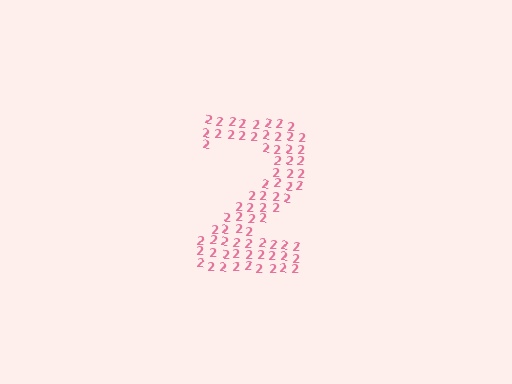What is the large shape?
The large shape is the digit 2.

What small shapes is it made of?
It is made of small digit 2's.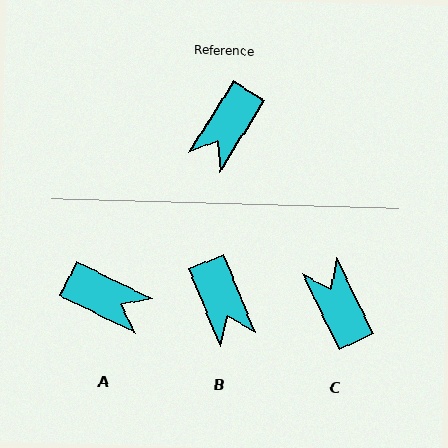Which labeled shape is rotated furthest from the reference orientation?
C, about 122 degrees away.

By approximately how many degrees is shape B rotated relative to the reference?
Approximately 54 degrees counter-clockwise.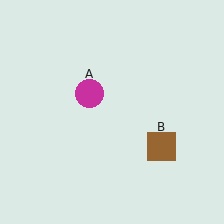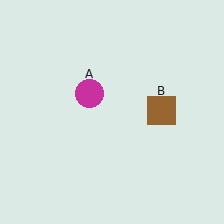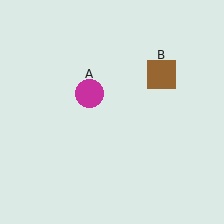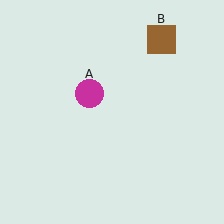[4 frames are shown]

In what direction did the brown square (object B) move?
The brown square (object B) moved up.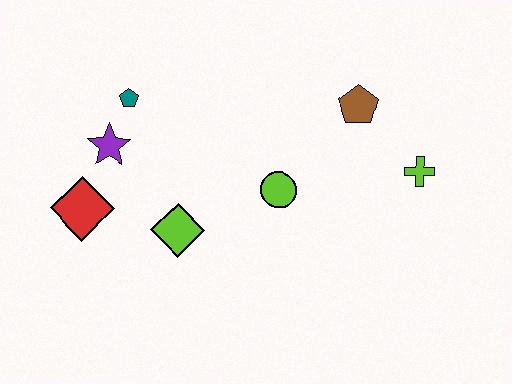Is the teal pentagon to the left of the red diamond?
No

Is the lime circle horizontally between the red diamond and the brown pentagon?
Yes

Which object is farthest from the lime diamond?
The lime cross is farthest from the lime diamond.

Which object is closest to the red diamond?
The purple star is closest to the red diamond.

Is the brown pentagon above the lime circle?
Yes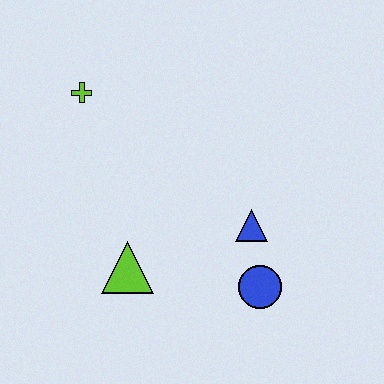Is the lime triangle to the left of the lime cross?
No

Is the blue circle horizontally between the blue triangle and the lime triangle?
No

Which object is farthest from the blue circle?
The lime cross is farthest from the blue circle.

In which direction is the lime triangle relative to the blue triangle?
The lime triangle is to the left of the blue triangle.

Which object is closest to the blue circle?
The blue triangle is closest to the blue circle.